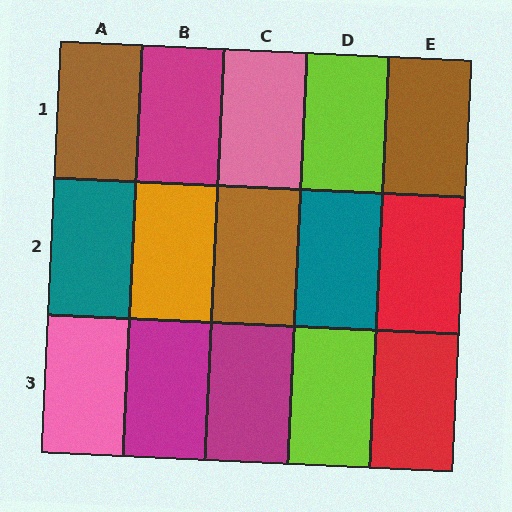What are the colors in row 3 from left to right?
Pink, magenta, magenta, lime, red.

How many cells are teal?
2 cells are teal.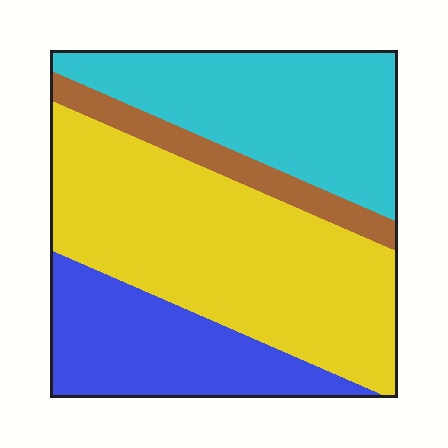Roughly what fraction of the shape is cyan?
Cyan covers about 30% of the shape.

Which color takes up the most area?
Yellow, at roughly 45%.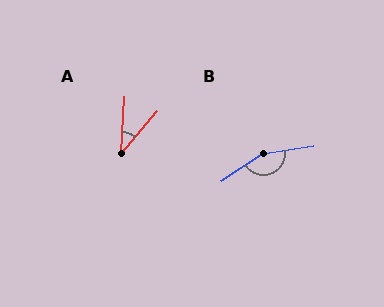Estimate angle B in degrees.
Approximately 156 degrees.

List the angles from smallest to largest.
A (37°), B (156°).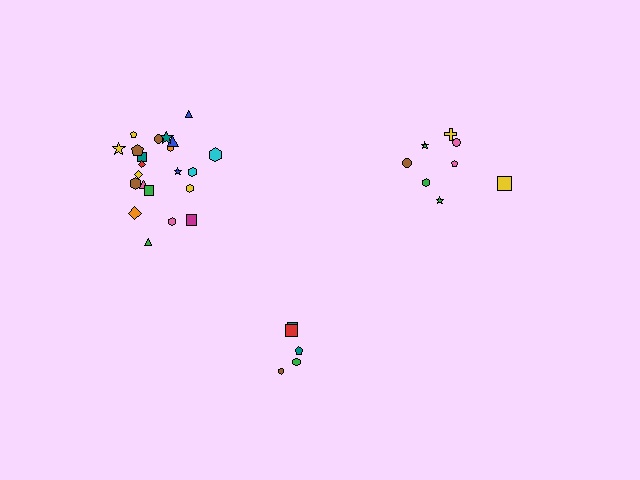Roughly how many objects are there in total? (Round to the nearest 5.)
Roughly 35 objects in total.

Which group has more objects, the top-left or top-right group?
The top-left group.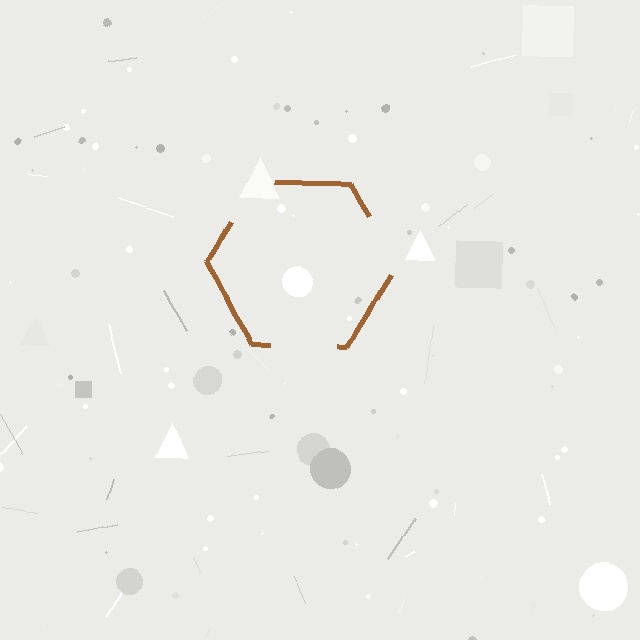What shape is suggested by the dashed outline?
The dashed outline suggests a hexagon.